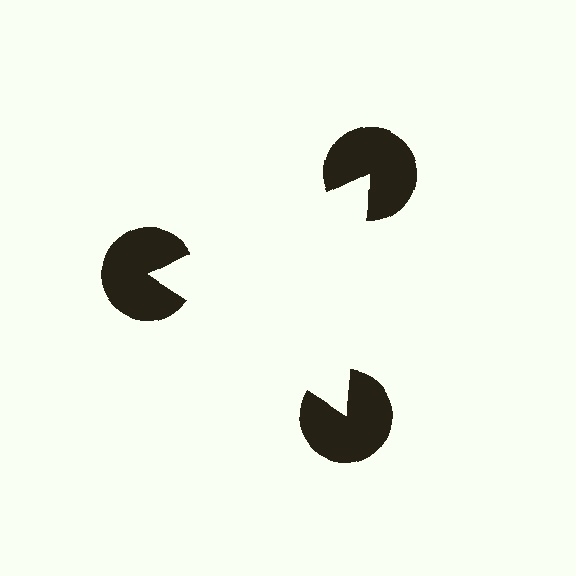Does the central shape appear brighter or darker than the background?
It typically appears slightly brighter than the background, even though no actual brightness change is drawn.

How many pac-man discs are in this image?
There are 3 — one at each vertex of the illusory triangle.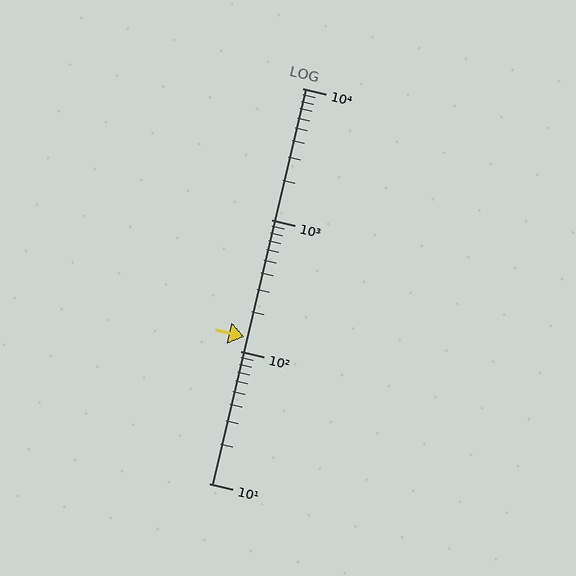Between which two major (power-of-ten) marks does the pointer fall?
The pointer is between 100 and 1000.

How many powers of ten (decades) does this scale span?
The scale spans 3 decades, from 10 to 10000.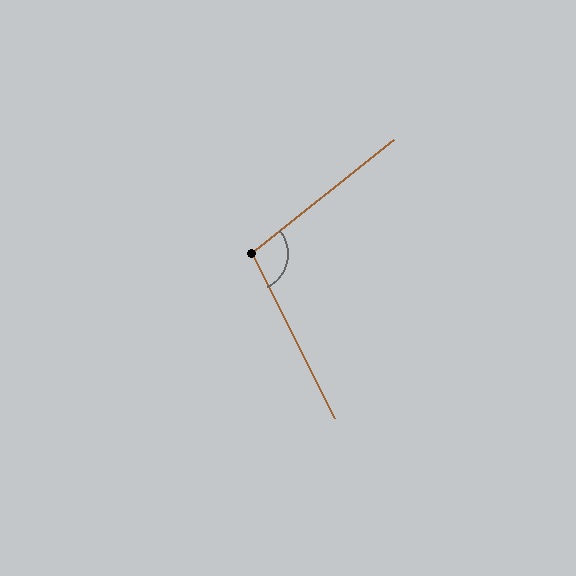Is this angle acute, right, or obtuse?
It is obtuse.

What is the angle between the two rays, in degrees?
Approximately 102 degrees.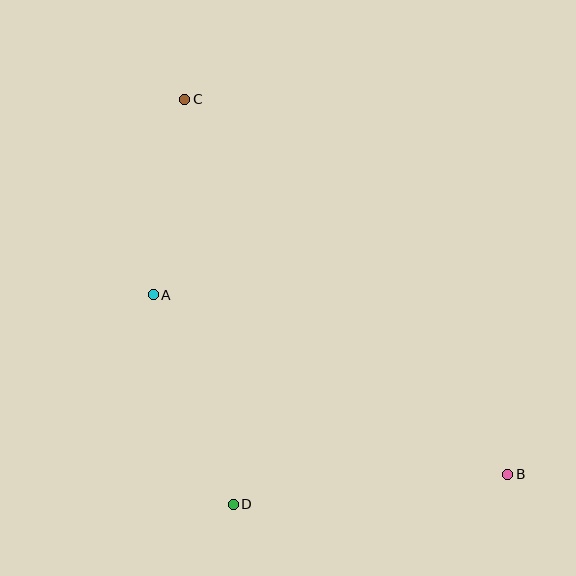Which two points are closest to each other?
Points A and C are closest to each other.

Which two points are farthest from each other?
Points B and C are farthest from each other.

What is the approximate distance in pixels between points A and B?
The distance between A and B is approximately 397 pixels.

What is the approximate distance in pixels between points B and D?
The distance between B and D is approximately 276 pixels.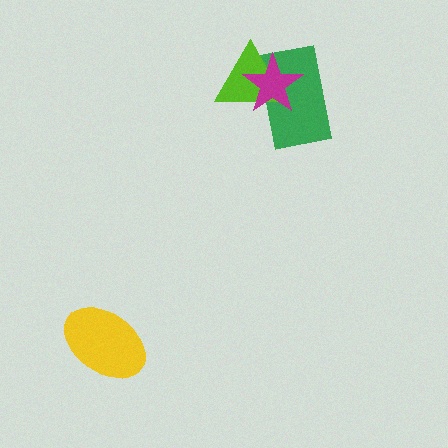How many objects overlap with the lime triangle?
2 objects overlap with the lime triangle.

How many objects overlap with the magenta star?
2 objects overlap with the magenta star.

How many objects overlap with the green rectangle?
2 objects overlap with the green rectangle.